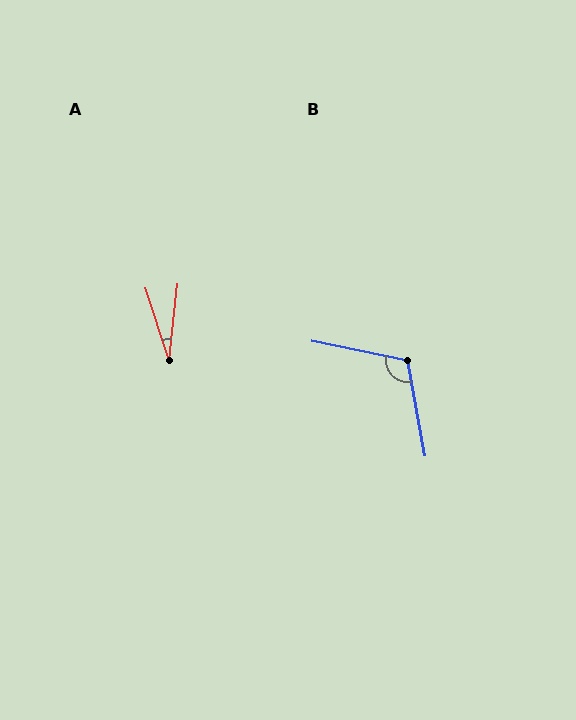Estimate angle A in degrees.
Approximately 24 degrees.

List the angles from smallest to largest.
A (24°), B (112°).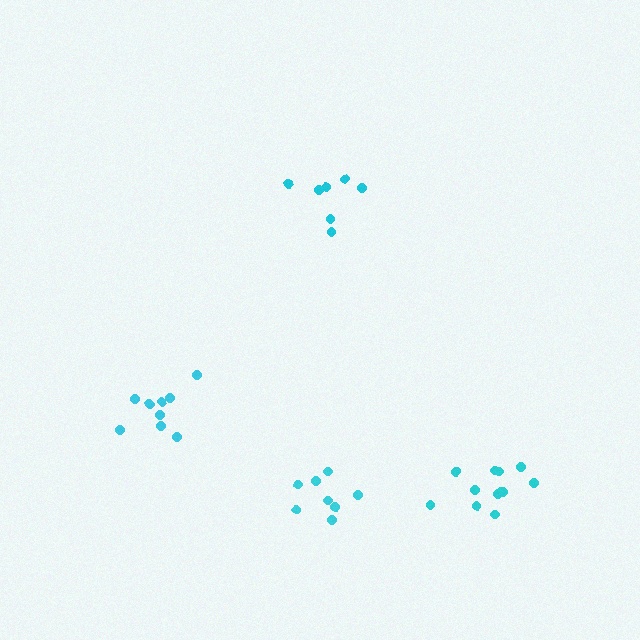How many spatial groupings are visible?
There are 4 spatial groupings.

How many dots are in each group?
Group 1: 8 dots, Group 2: 12 dots, Group 3: 7 dots, Group 4: 9 dots (36 total).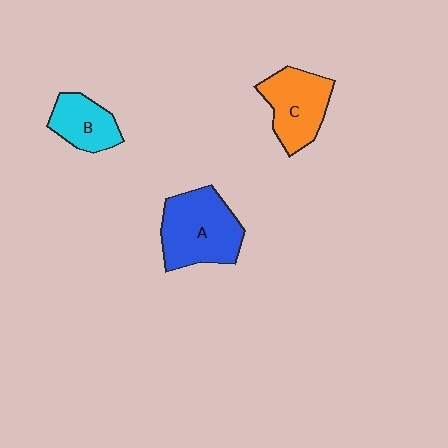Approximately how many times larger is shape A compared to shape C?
Approximately 1.3 times.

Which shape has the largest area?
Shape A (blue).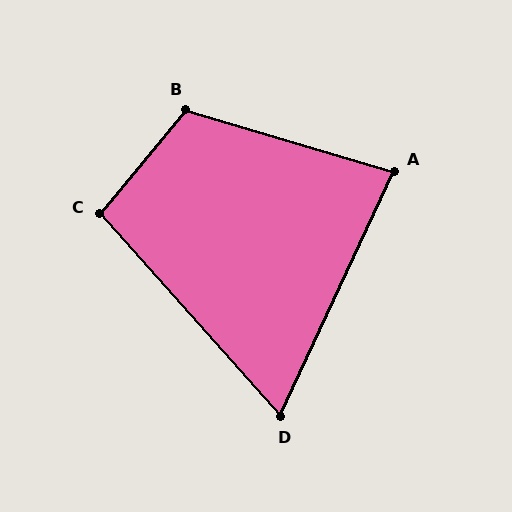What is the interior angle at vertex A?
Approximately 81 degrees (acute).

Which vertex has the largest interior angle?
B, at approximately 113 degrees.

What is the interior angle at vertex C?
Approximately 99 degrees (obtuse).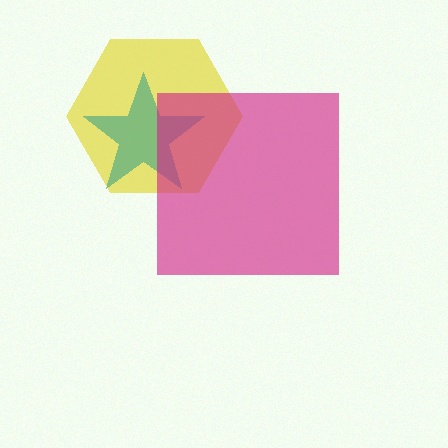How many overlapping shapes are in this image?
There are 3 overlapping shapes in the image.